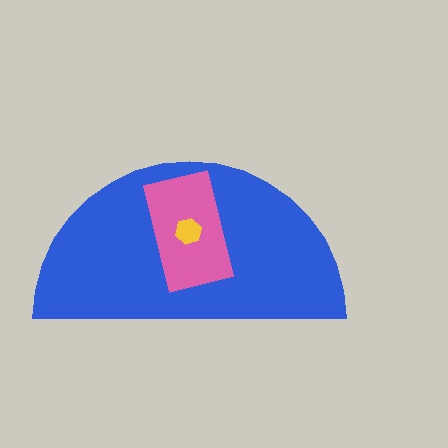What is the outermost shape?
The blue semicircle.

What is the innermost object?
The yellow hexagon.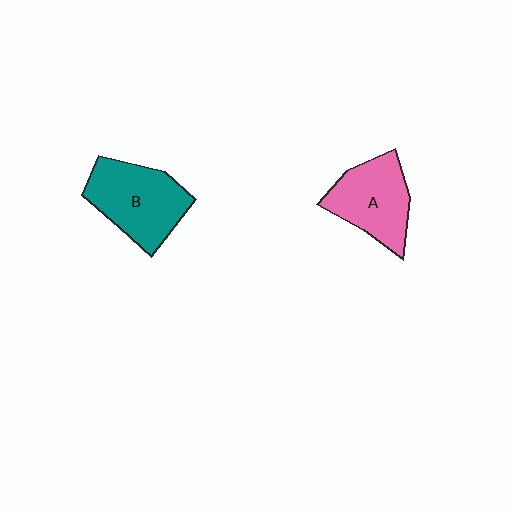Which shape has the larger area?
Shape B (teal).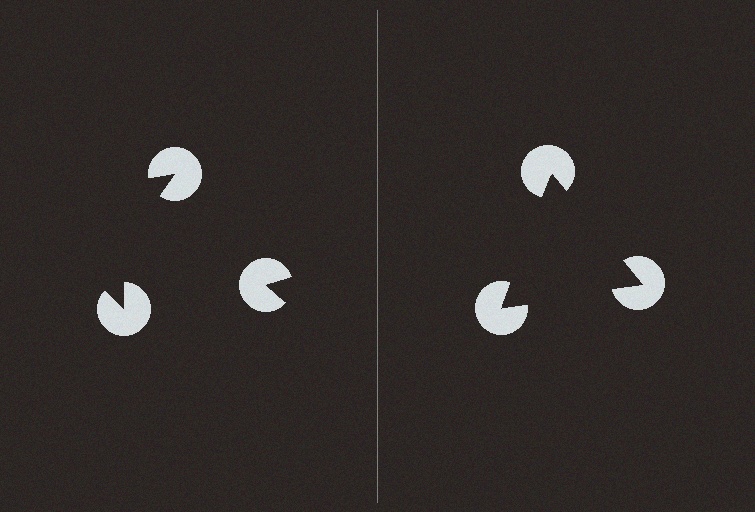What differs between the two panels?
The pac-man discs are positioned identically on both sides; only the wedge orientations differ. On the right they align to a triangle; on the left they are misaligned.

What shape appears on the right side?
An illusory triangle.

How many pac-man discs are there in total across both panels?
6 — 3 on each side.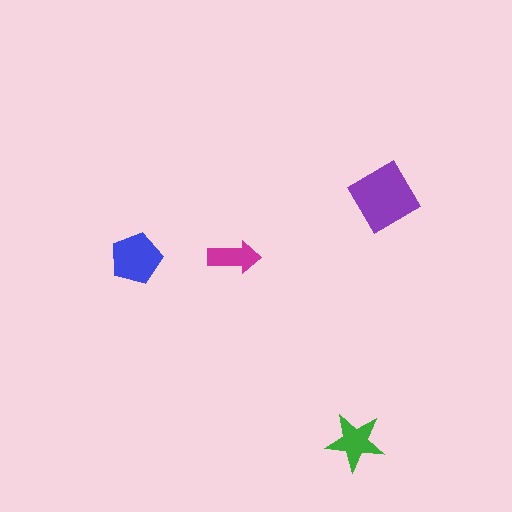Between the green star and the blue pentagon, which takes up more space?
The blue pentagon.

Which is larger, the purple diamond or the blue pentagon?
The purple diamond.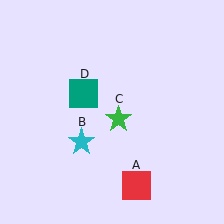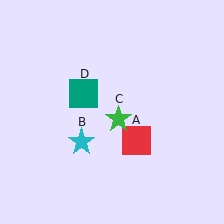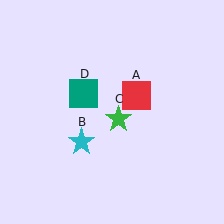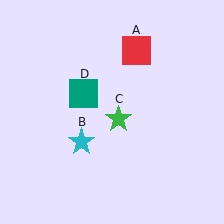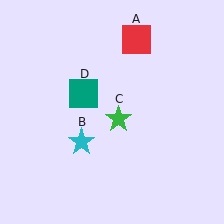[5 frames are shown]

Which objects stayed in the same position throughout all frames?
Cyan star (object B) and green star (object C) and teal square (object D) remained stationary.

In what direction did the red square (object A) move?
The red square (object A) moved up.